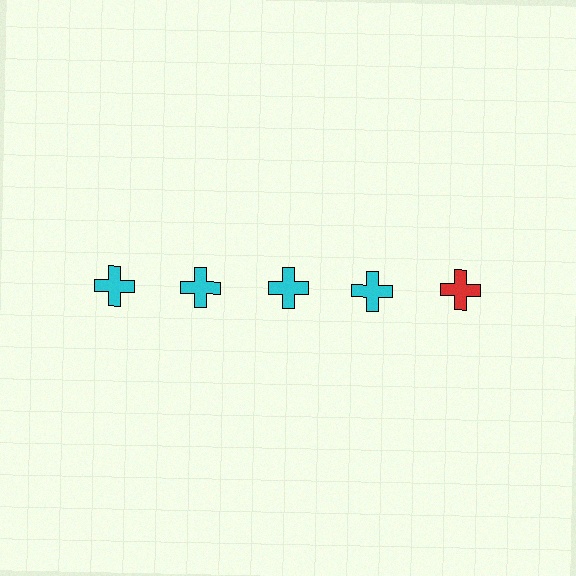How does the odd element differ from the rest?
It has a different color: red instead of cyan.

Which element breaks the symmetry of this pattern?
The red cross in the top row, rightmost column breaks the symmetry. All other shapes are cyan crosses.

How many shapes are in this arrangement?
There are 5 shapes arranged in a grid pattern.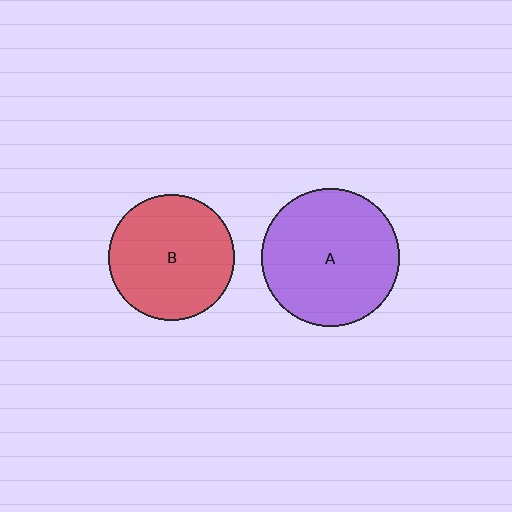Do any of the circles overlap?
No, none of the circles overlap.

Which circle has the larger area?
Circle A (purple).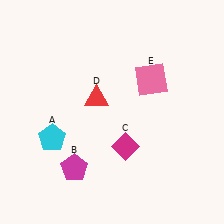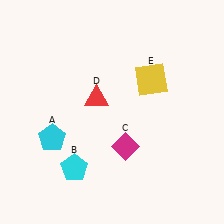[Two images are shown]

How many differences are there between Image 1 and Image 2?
There are 2 differences between the two images.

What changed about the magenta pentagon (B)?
In Image 1, B is magenta. In Image 2, it changed to cyan.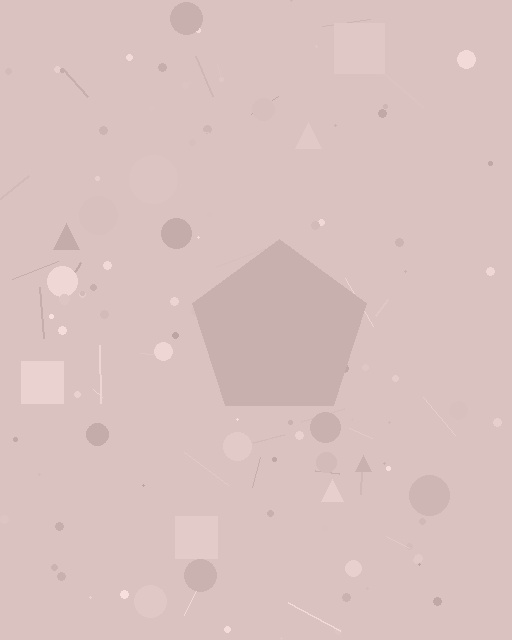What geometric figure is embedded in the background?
A pentagon is embedded in the background.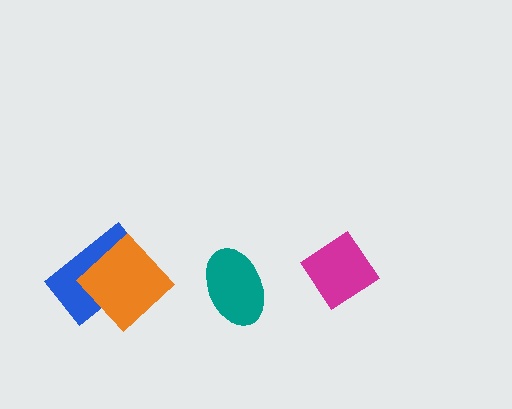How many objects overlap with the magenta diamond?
0 objects overlap with the magenta diamond.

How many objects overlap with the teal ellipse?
0 objects overlap with the teal ellipse.